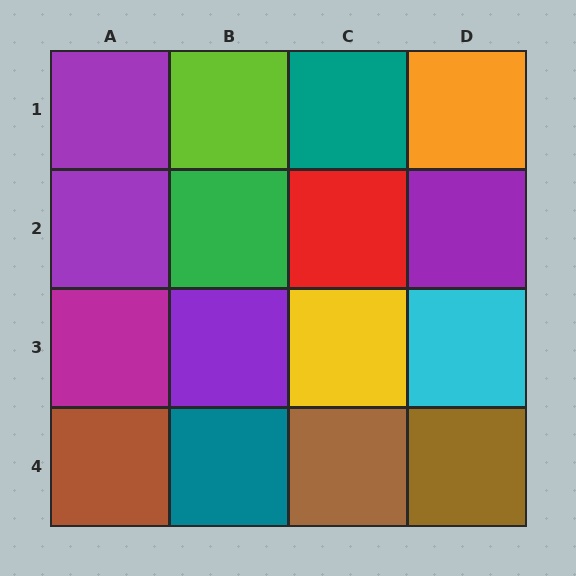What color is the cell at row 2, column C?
Red.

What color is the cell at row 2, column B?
Green.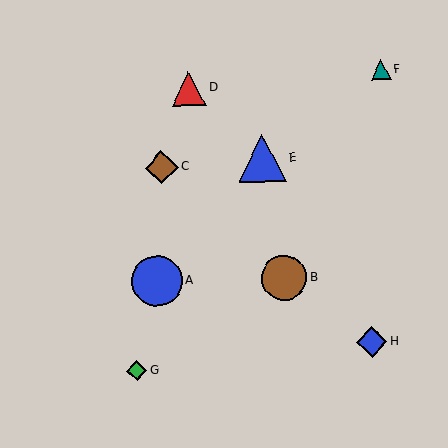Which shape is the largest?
The blue circle (labeled A) is the largest.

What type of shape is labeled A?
Shape A is a blue circle.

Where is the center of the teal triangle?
The center of the teal triangle is at (381, 70).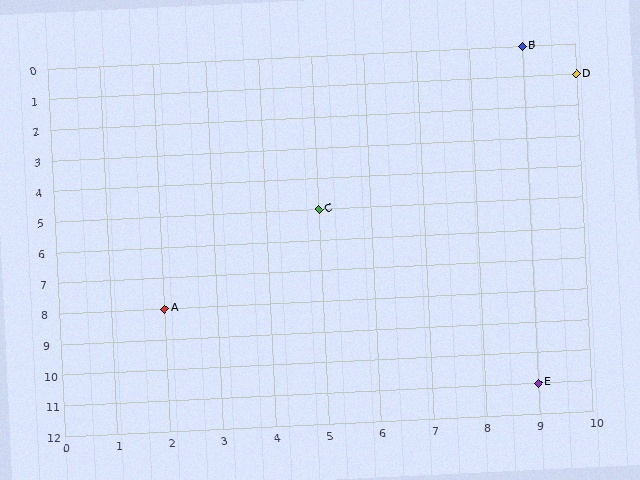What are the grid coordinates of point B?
Point B is at grid coordinates (9, 0).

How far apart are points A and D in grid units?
Points A and D are 8 columns and 7 rows apart (about 10.6 grid units diagonally).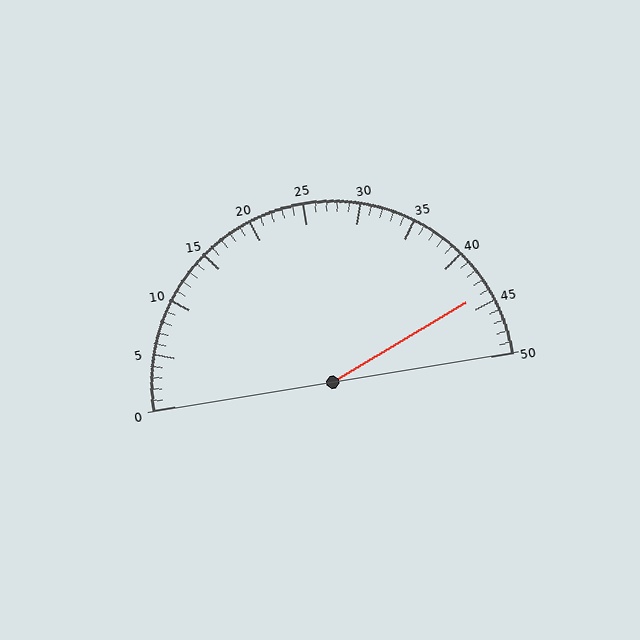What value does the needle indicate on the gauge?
The needle indicates approximately 44.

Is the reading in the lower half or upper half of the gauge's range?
The reading is in the upper half of the range (0 to 50).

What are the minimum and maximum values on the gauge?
The gauge ranges from 0 to 50.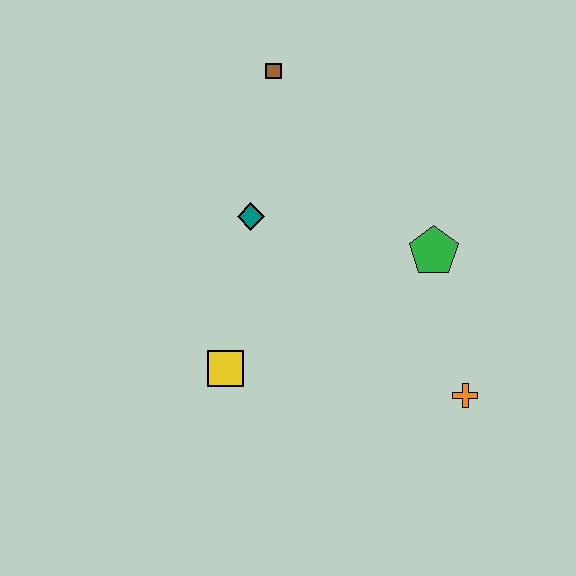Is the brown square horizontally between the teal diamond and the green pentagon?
Yes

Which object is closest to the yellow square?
The teal diamond is closest to the yellow square.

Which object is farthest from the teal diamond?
The orange cross is farthest from the teal diamond.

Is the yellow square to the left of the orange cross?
Yes